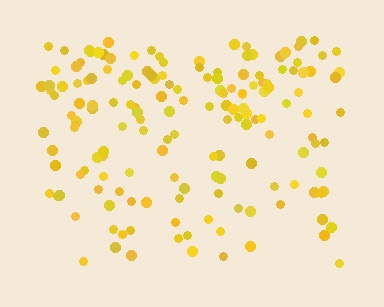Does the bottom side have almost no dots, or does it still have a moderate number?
Still a moderate number, just noticeably fewer than the top.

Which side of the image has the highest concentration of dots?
The top.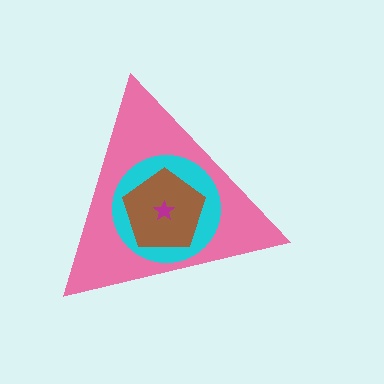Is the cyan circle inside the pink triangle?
Yes.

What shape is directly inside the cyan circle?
The brown pentagon.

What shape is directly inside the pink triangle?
The cyan circle.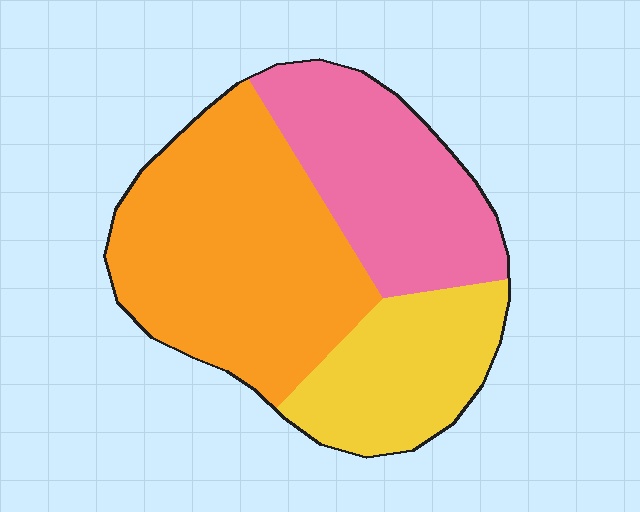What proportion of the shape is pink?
Pink takes up about one third (1/3) of the shape.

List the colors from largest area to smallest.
From largest to smallest: orange, pink, yellow.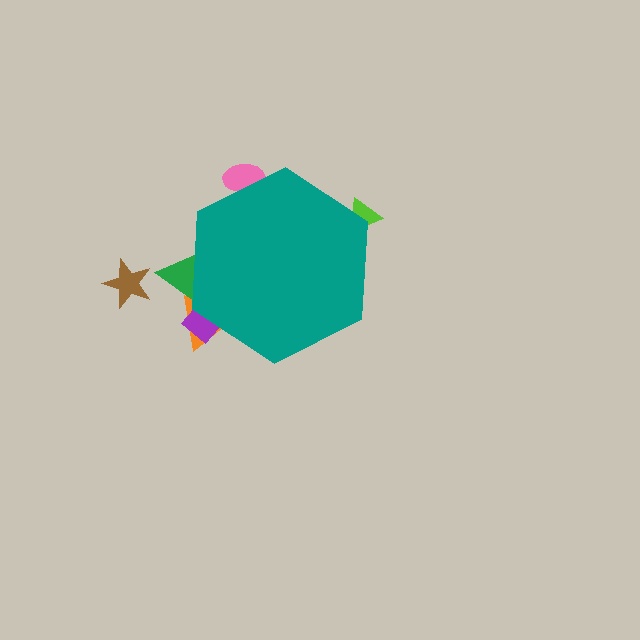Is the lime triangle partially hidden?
Yes, the lime triangle is partially hidden behind the teal hexagon.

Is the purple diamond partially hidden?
Yes, the purple diamond is partially hidden behind the teal hexagon.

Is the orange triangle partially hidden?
Yes, the orange triangle is partially hidden behind the teal hexagon.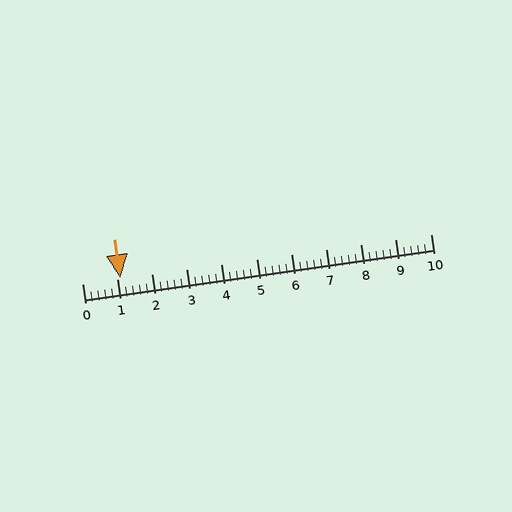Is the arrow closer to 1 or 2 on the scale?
The arrow is closer to 1.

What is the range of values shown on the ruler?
The ruler shows values from 0 to 10.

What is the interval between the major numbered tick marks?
The major tick marks are spaced 1 units apart.